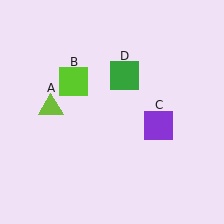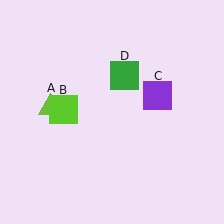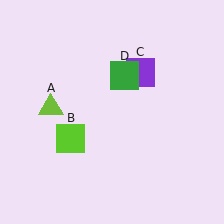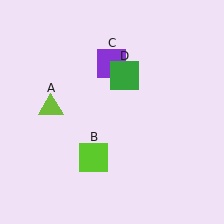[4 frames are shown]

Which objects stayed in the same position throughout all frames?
Lime triangle (object A) and green square (object D) remained stationary.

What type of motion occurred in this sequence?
The lime square (object B), purple square (object C) rotated counterclockwise around the center of the scene.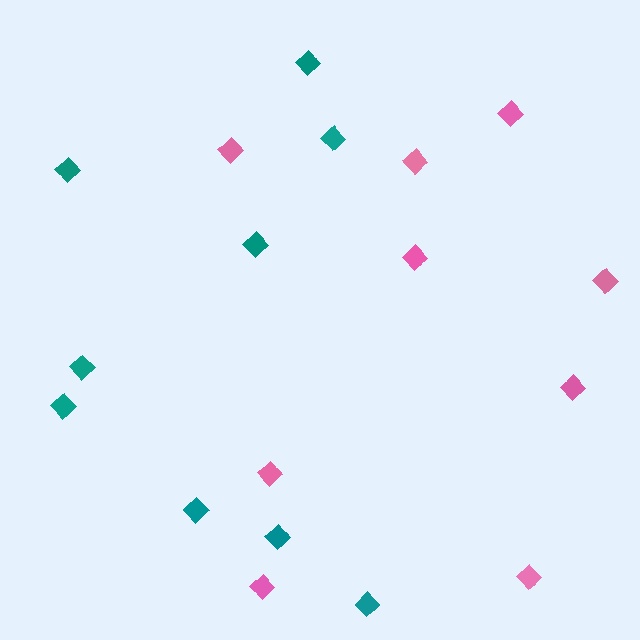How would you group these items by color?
There are 2 groups: one group of pink diamonds (9) and one group of teal diamonds (9).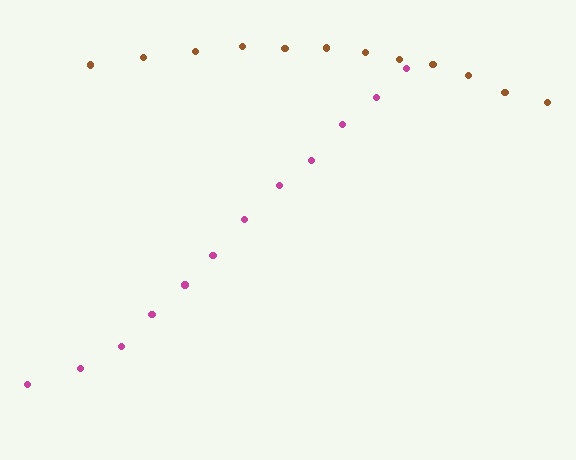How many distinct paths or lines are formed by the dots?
There are 2 distinct paths.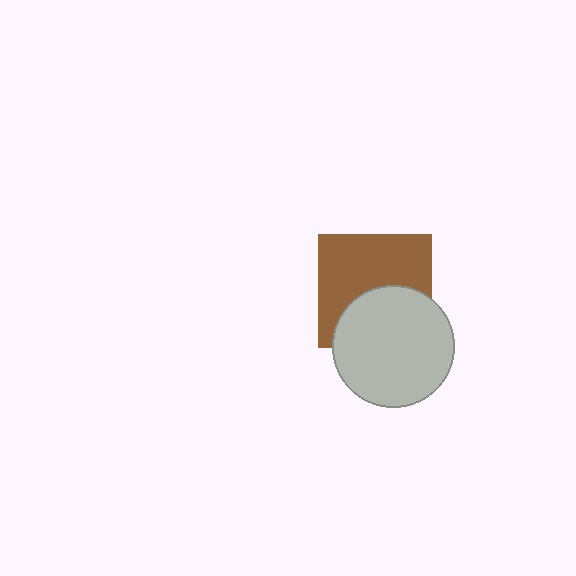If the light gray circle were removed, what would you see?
You would see the complete brown square.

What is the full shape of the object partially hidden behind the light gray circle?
The partially hidden object is a brown square.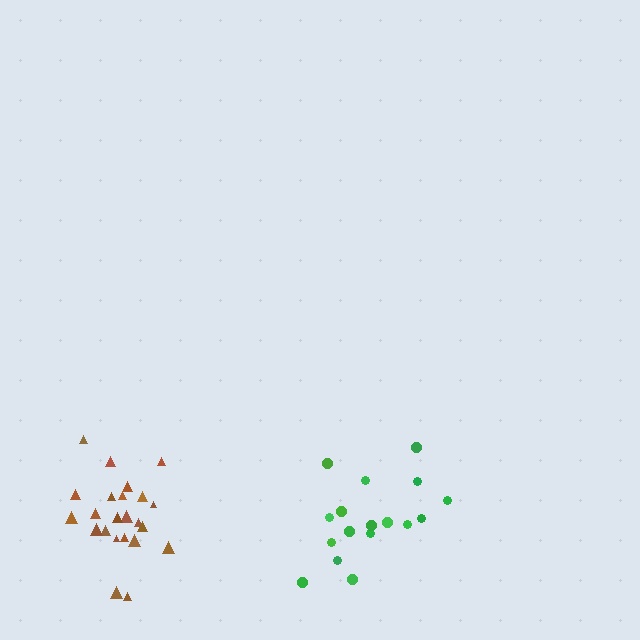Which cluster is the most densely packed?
Brown.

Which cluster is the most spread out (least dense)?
Green.